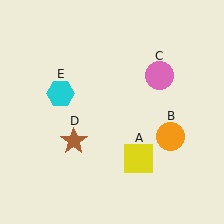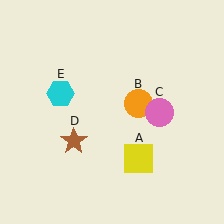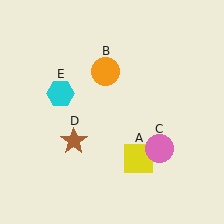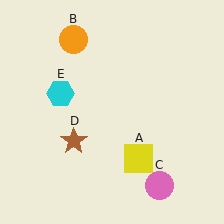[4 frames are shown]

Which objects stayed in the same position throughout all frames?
Yellow square (object A) and brown star (object D) and cyan hexagon (object E) remained stationary.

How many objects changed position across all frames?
2 objects changed position: orange circle (object B), pink circle (object C).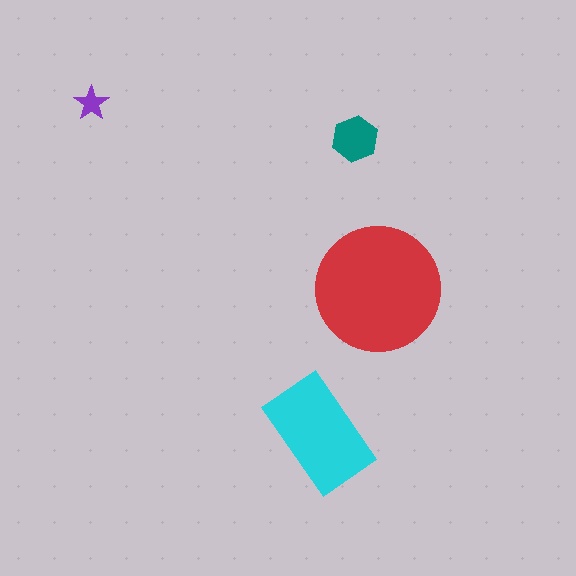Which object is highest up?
The purple star is topmost.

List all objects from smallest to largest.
The purple star, the teal hexagon, the cyan rectangle, the red circle.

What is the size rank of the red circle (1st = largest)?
1st.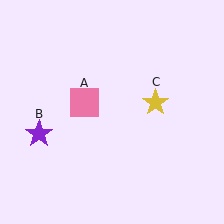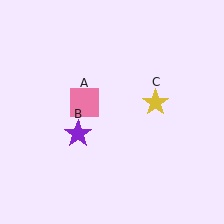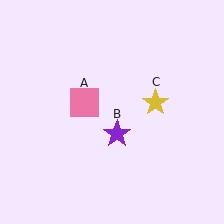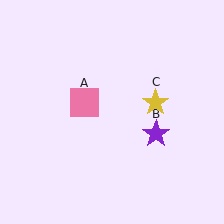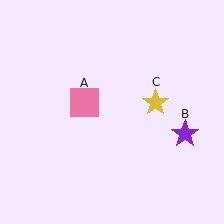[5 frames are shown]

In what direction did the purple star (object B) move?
The purple star (object B) moved right.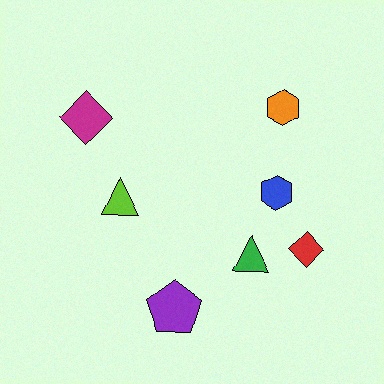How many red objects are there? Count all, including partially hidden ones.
There is 1 red object.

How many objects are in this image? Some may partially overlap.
There are 7 objects.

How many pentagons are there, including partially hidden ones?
There is 1 pentagon.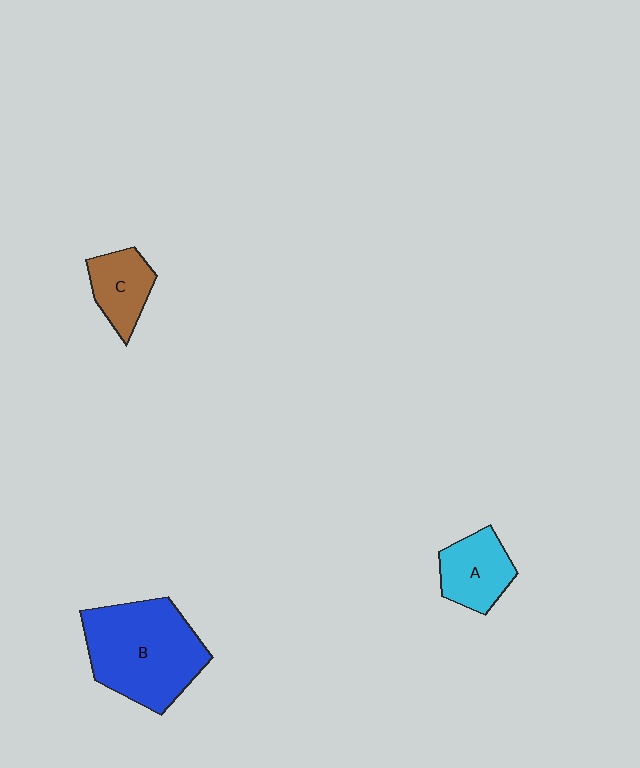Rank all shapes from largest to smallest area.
From largest to smallest: B (blue), A (cyan), C (brown).